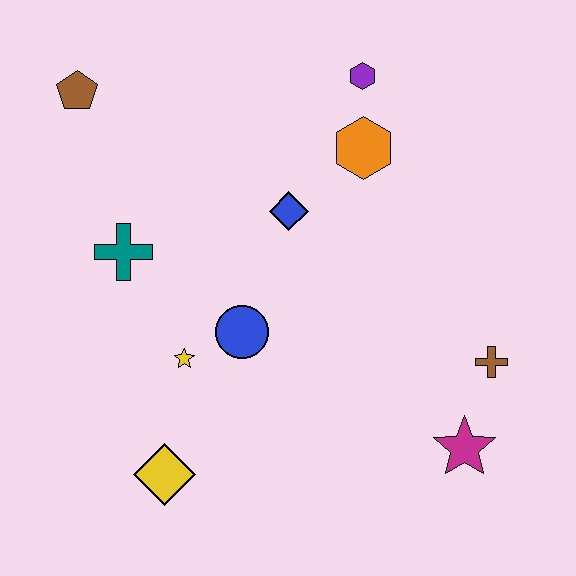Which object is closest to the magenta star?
The brown cross is closest to the magenta star.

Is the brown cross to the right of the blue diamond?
Yes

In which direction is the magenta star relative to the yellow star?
The magenta star is to the right of the yellow star.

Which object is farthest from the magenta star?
The brown pentagon is farthest from the magenta star.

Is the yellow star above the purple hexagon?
No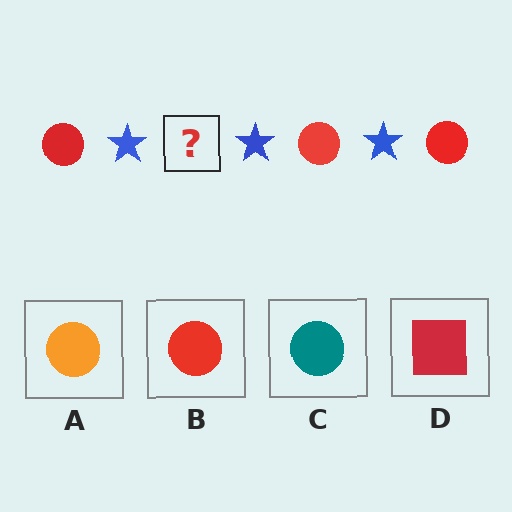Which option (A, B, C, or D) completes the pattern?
B.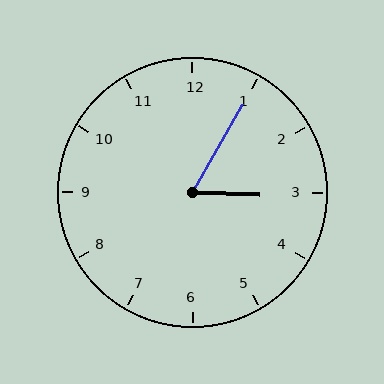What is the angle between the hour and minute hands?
Approximately 62 degrees.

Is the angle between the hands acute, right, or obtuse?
It is acute.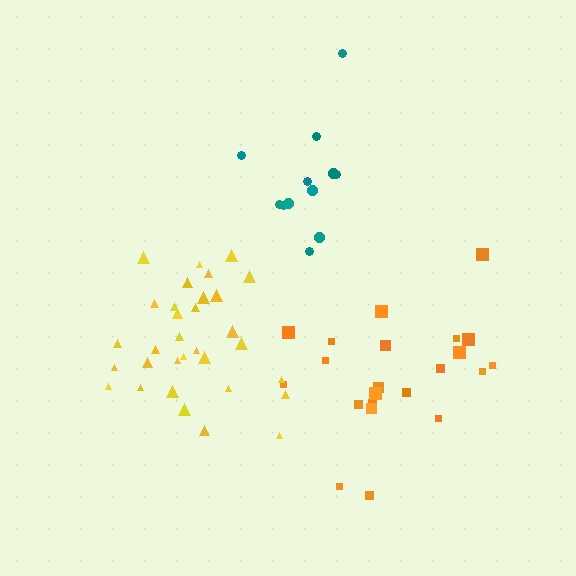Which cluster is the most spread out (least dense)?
Teal.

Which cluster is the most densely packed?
Yellow.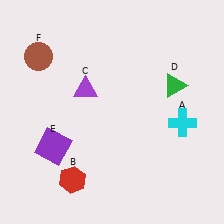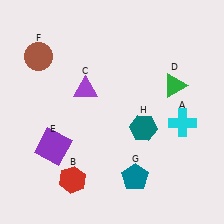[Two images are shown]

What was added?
A teal pentagon (G), a teal hexagon (H) were added in Image 2.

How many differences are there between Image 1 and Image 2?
There are 2 differences between the two images.